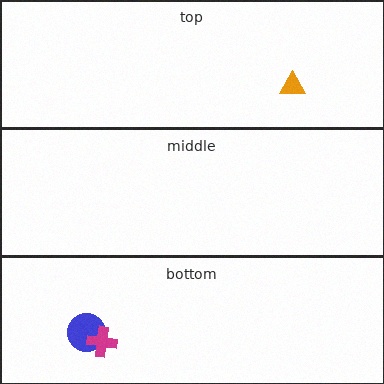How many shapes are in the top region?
1.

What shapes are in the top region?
The orange triangle.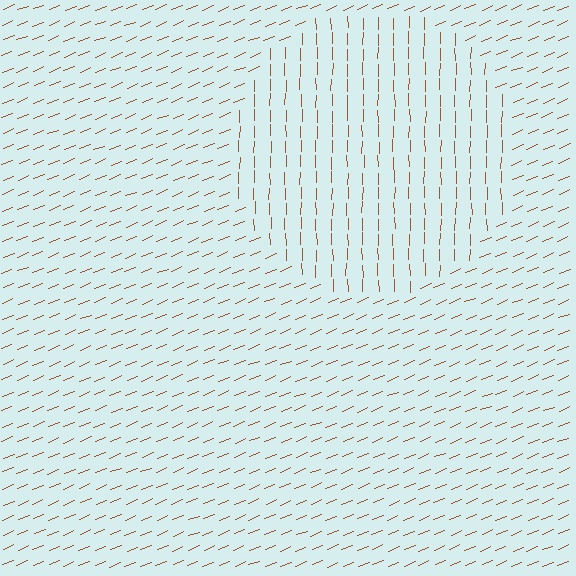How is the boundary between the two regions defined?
The boundary is defined purely by a change in line orientation (approximately 67 degrees difference). All lines are the same color and thickness.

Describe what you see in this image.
The image is filled with small brown line segments. A circle region in the image has lines oriented differently from the surrounding lines, creating a visible texture boundary.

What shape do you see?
I see a circle.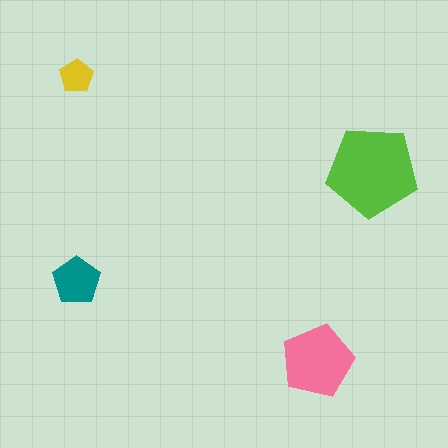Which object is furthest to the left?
The teal pentagon is leftmost.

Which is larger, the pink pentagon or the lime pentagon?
The lime one.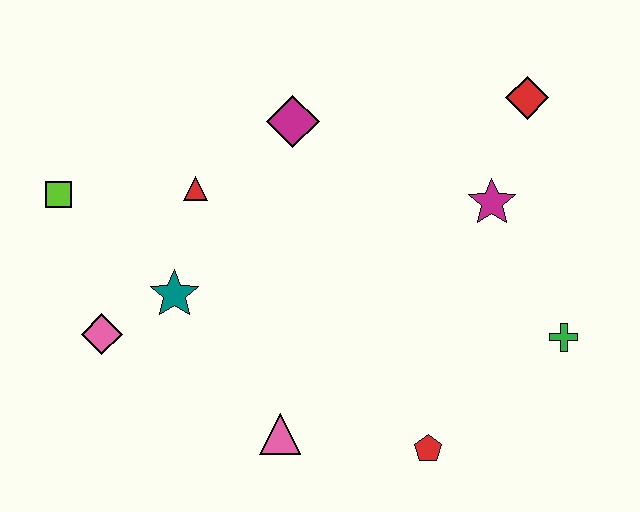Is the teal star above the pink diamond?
Yes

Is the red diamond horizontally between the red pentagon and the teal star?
No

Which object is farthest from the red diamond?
The pink diamond is farthest from the red diamond.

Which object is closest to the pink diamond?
The teal star is closest to the pink diamond.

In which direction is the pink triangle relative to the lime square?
The pink triangle is below the lime square.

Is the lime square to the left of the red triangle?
Yes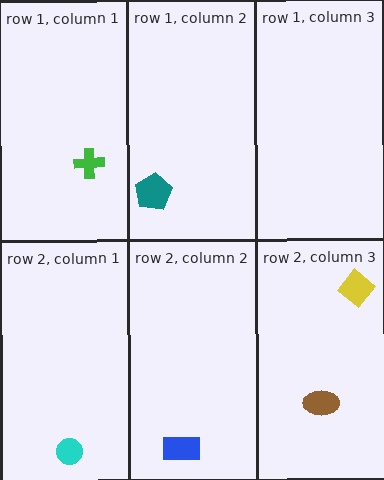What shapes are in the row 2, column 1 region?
The cyan circle.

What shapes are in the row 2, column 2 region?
The blue rectangle.